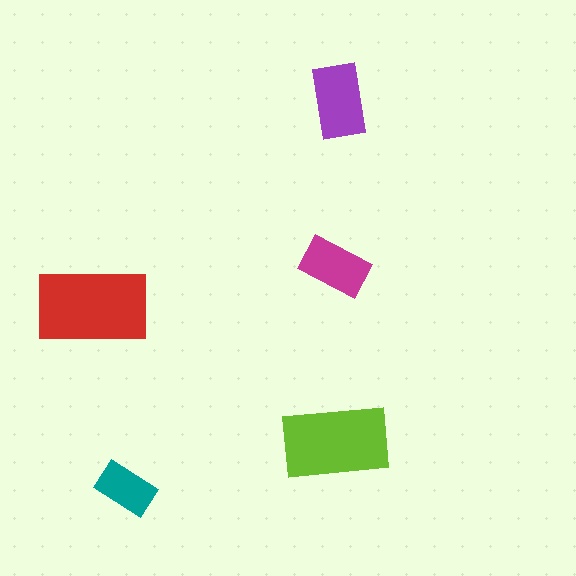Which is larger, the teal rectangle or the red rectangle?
The red one.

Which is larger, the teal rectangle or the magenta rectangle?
The magenta one.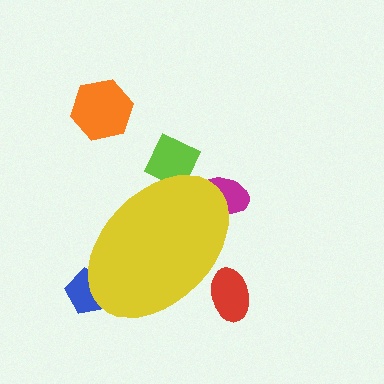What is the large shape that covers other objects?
A yellow ellipse.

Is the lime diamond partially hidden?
Yes, the lime diamond is partially hidden behind the yellow ellipse.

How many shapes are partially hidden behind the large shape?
4 shapes are partially hidden.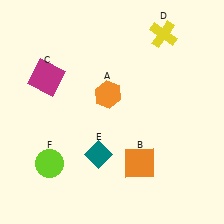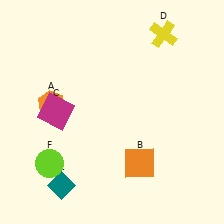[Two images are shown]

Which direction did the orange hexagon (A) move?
The orange hexagon (A) moved left.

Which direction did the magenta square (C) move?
The magenta square (C) moved down.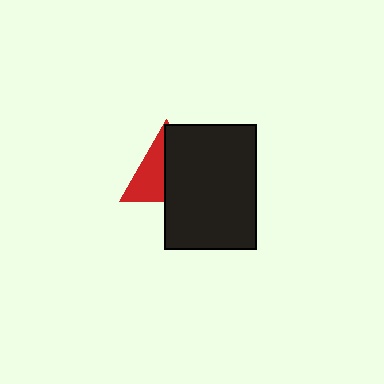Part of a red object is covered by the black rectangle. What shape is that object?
It is a triangle.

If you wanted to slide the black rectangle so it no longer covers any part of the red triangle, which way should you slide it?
Slide it right — that is the most direct way to separate the two shapes.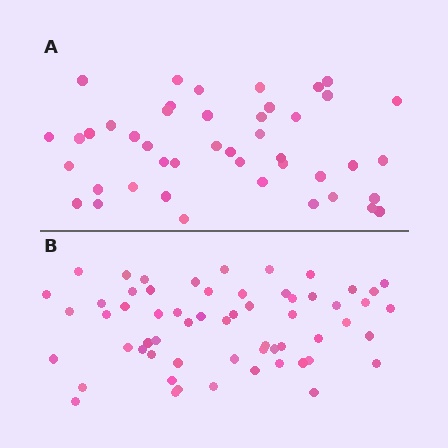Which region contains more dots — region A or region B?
Region B (the bottom region) has more dots.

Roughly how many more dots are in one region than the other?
Region B has approximately 15 more dots than region A.